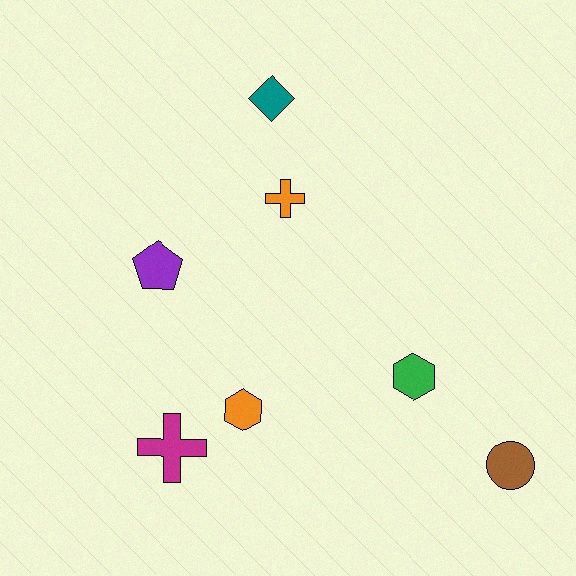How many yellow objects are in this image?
There are no yellow objects.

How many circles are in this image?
There is 1 circle.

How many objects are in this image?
There are 7 objects.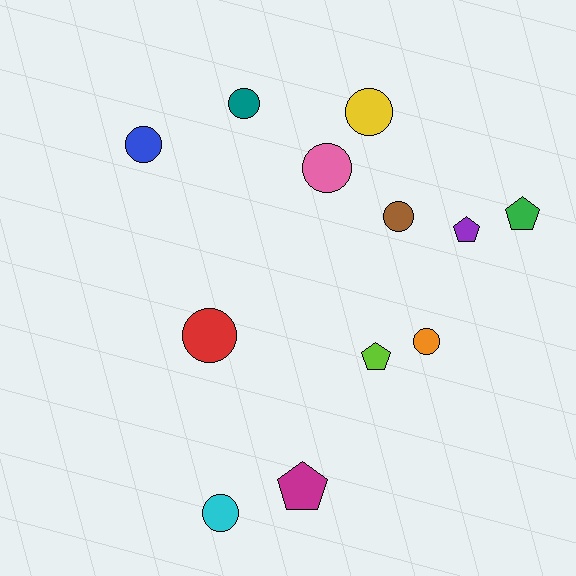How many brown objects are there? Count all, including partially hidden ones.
There is 1 brown object.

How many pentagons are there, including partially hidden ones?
There are 4 pentagons.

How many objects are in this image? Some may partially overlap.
There are 12 objects.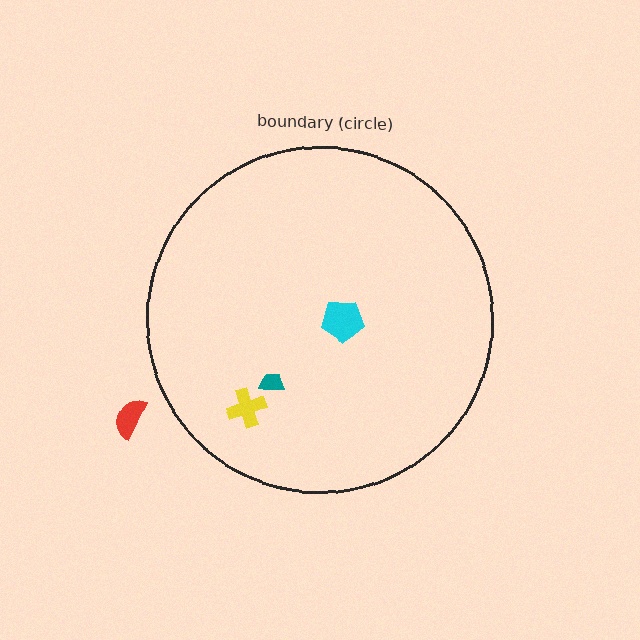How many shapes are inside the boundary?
3 inside, 1 outside.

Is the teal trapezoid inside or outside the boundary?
Inside.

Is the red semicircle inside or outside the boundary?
Outside.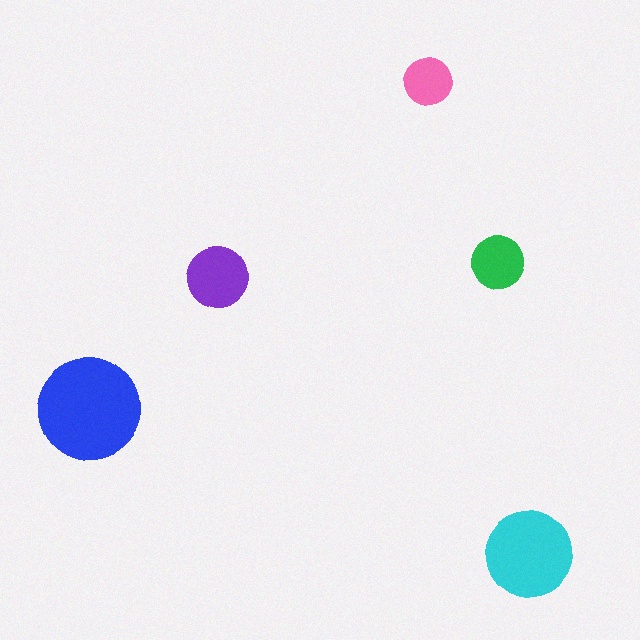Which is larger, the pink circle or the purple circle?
The purple one.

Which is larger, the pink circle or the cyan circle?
The cyan one.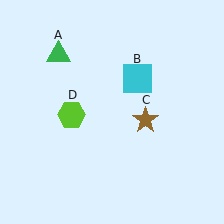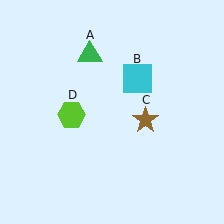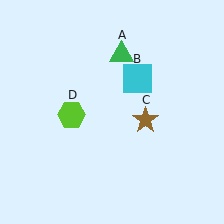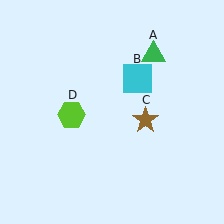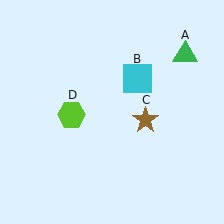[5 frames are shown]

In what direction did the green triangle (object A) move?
The green triangle (object A) moved right.